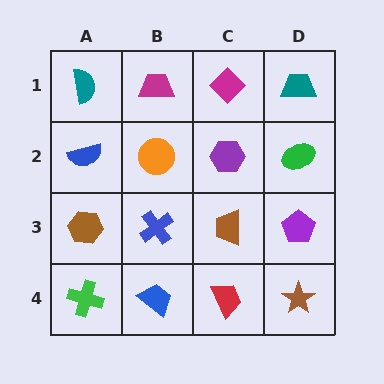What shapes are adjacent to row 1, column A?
A blue semicircle (row 2, column A), a magenta trapezoid (row 1, column B).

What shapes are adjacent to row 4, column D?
A purple pentagon (row 3, column D), a red trapezoid (row 4, column C).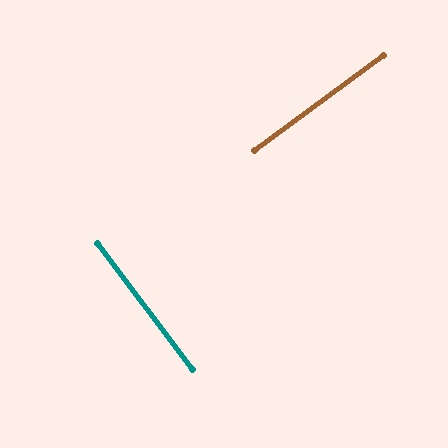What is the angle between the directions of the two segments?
Approximately 90 degrees.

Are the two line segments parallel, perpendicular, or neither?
Perpendicular — they meet at approximately 90°.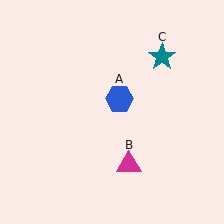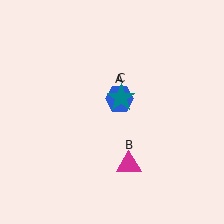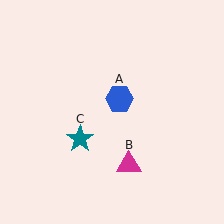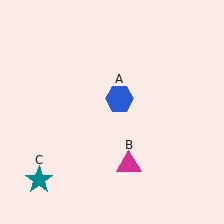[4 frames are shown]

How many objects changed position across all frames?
1 object changed position: teal star (object C).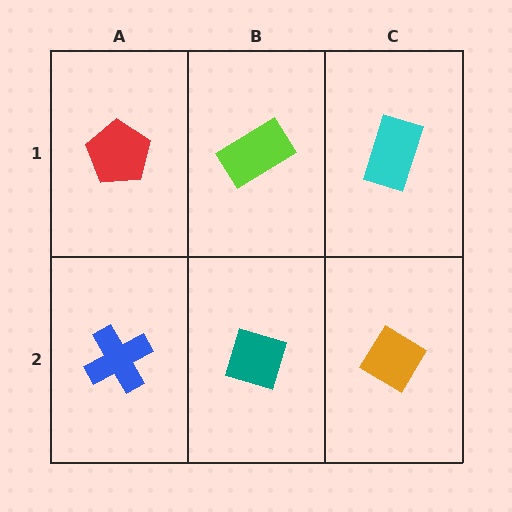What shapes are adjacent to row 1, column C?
An orange diamond (row 2, column C), a lime rectangle (row 1, column B).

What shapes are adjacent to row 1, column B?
A teal diamond (row 2, column B), a red pentagon (row 1, column A), a cyan rectangle (row 1, column C).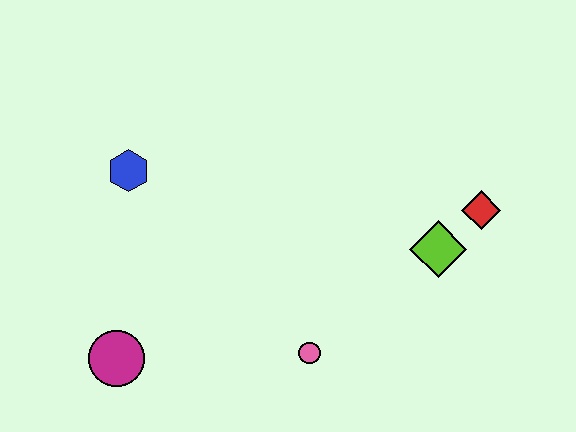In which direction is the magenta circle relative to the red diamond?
The magenta circle is to the left of the red diamond.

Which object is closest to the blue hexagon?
The magenta circle is closest to the blue hexagon.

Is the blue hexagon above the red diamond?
Yes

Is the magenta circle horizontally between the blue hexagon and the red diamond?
No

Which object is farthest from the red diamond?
The magenta circle is farthest from the red diamond.